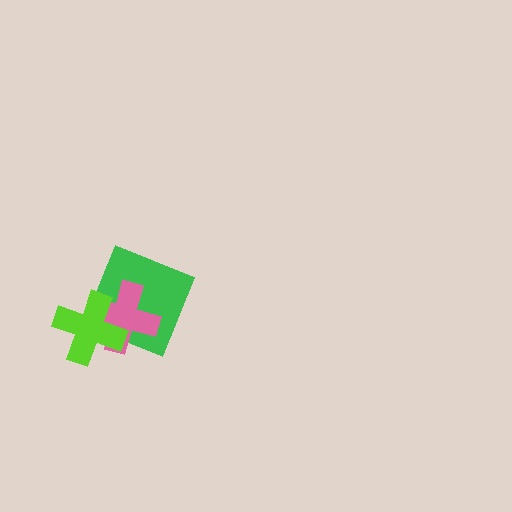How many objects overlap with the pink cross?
2 objects overlap with the pink cross.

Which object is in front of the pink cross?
The lime cross is in front of the pink cross.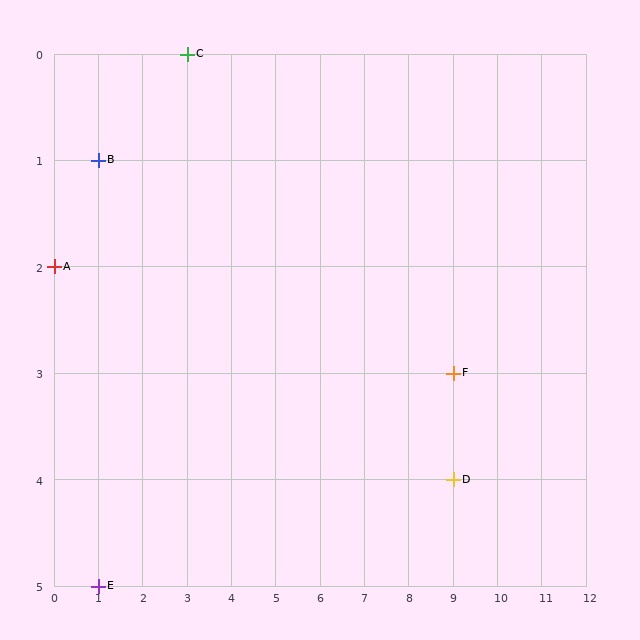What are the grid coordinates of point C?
Point C is at grid coordinates (3, 0).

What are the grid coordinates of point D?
Point D is at grid coordinates (9, 4).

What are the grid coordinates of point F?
Point F is at grid coordinates (9, 3).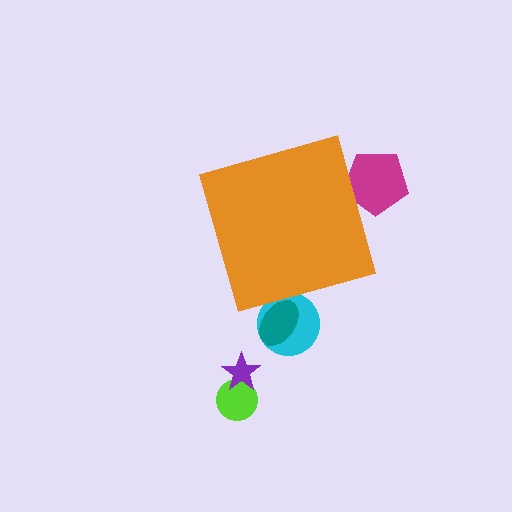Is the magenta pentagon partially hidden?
Yes, the magenta pentagon is partially hidden behind the orange diamond.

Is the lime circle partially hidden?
No, the lime circle is fully visible.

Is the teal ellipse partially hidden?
Yes, the teal ellipse is partially hidden behind the orange diamond.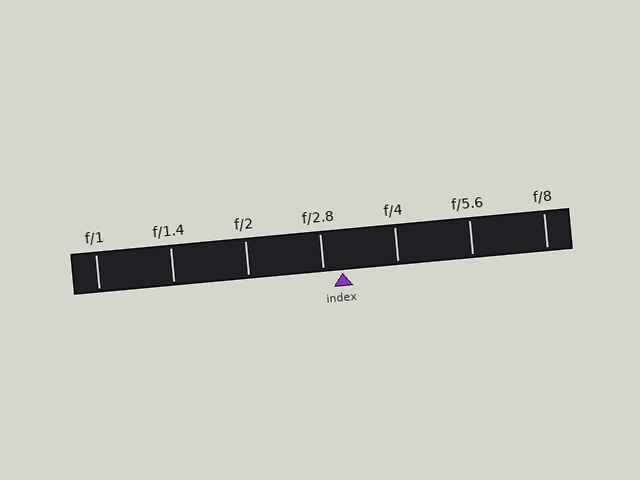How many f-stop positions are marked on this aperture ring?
There are 7 f-stop positions marked.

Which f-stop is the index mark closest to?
The index mark is closest to f/2.8.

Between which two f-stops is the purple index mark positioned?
The index mark is between f/2.8 and f/4.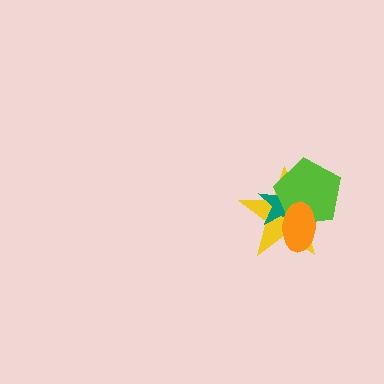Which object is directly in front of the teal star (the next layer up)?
The lime pentagon is directly in front of the teal star.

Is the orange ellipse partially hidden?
No, no other shape covers it.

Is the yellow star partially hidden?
Yes, it is partially covered by another shape.